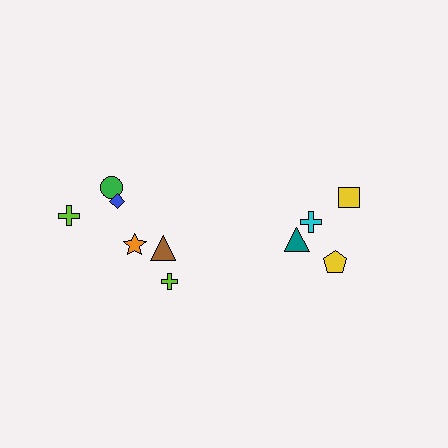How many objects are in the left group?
There are 6 objects.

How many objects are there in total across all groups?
There are 10 objects.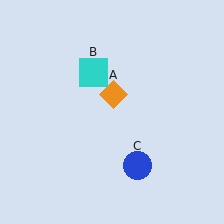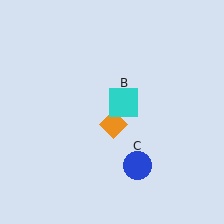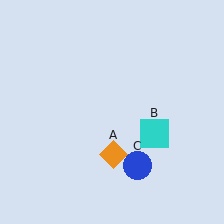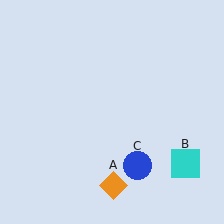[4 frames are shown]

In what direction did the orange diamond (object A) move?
The orange diamond (object A) moved down.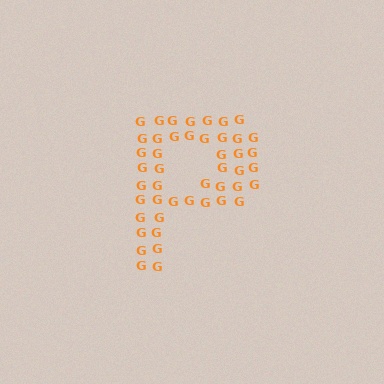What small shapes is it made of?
It is made of small letter G's.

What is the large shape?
The large shape is the letter P.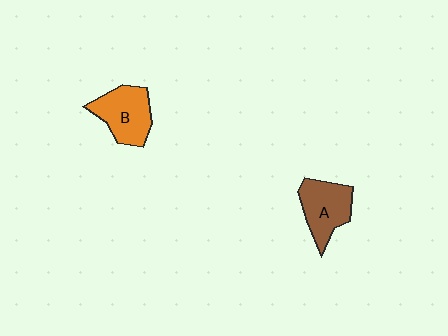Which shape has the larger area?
Shape B (orange).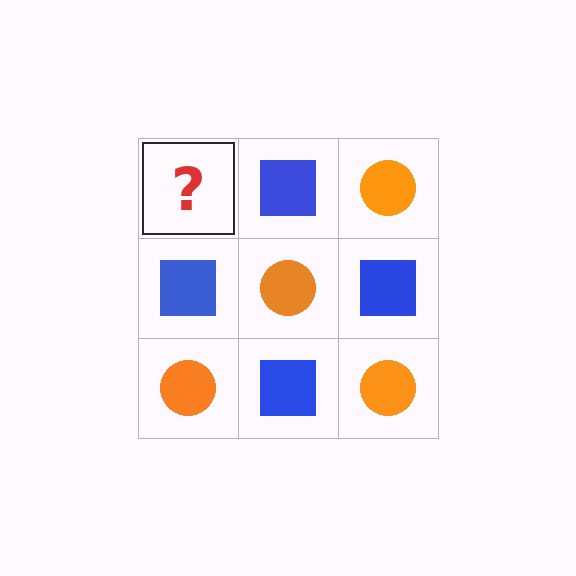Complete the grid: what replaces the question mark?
The question mark should be replaced with an orange circle.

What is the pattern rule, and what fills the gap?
The rule is that it alternates orange circle and blue square in a checkerboard pattern. The gap should be filled with an orange circle.